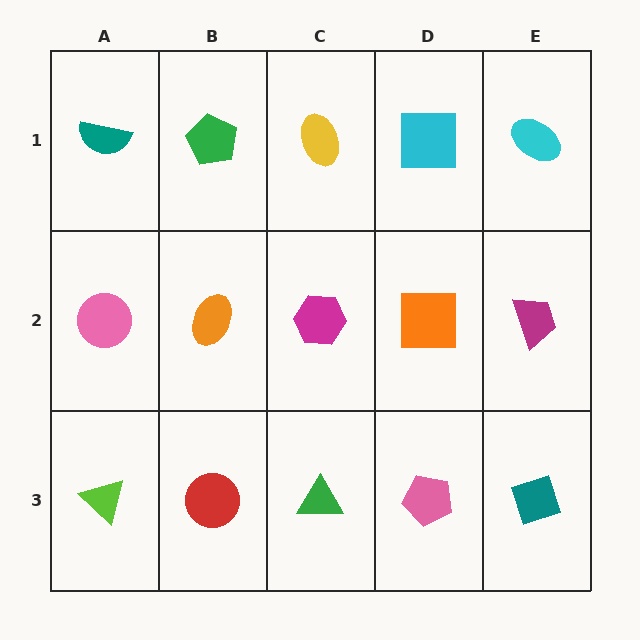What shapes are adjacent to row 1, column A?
A pink circle (row 2, column A), a green pentagon (row 1, column B).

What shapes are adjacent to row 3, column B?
An orange ellipse (row 2, column B), a lime triangle (row 3, column A), a green triangle (row 3, column C).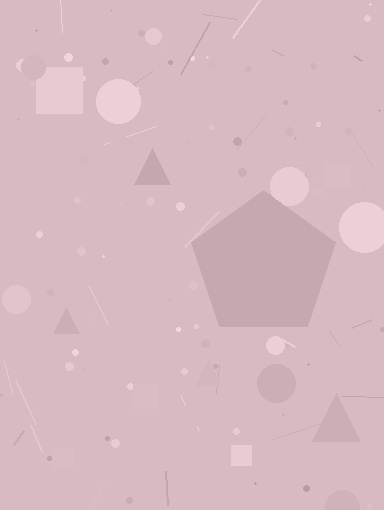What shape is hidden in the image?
A pentagon is hidden in the image.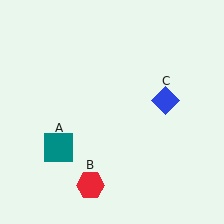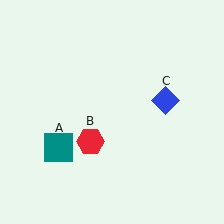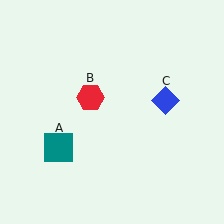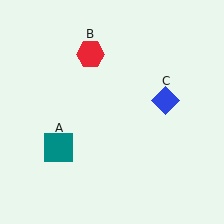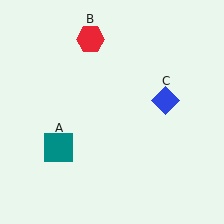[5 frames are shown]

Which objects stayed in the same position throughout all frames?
Teal square (object A) and blue diamond (object C) remained stationary.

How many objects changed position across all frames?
1 object changed position: red hexagon (object B).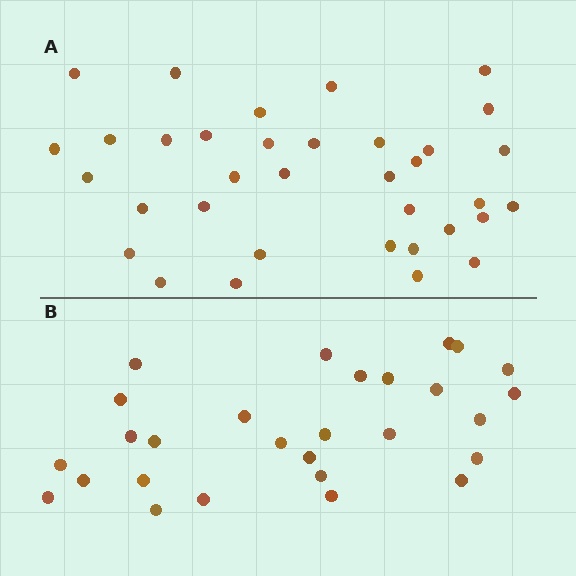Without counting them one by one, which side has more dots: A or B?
Region A (the top region) has more dots.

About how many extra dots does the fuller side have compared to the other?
Region A has roughly 8 or so more dots than region B.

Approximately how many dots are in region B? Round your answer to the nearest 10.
About 30 dots. (The exact count is 28, which rounds to 30.)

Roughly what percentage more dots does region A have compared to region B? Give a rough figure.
About 25% more.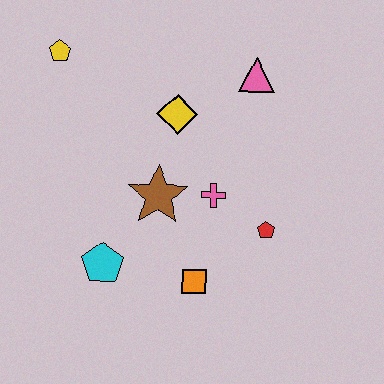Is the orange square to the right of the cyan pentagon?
Yes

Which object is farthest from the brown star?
The yellow pentagon is farthest from the brown star.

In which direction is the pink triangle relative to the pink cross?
The pink triangle is above the pink cross.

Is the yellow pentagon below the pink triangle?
No